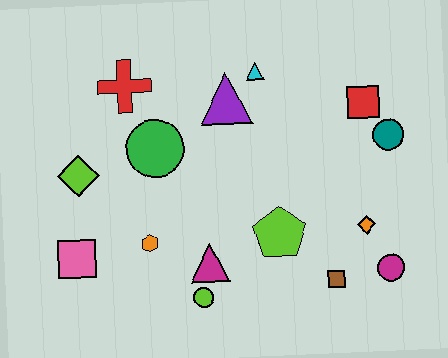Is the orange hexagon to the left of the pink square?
No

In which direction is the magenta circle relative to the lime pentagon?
The magenta circle is to the right of the lime pentagon.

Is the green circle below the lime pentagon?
No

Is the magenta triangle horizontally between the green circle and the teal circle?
Yes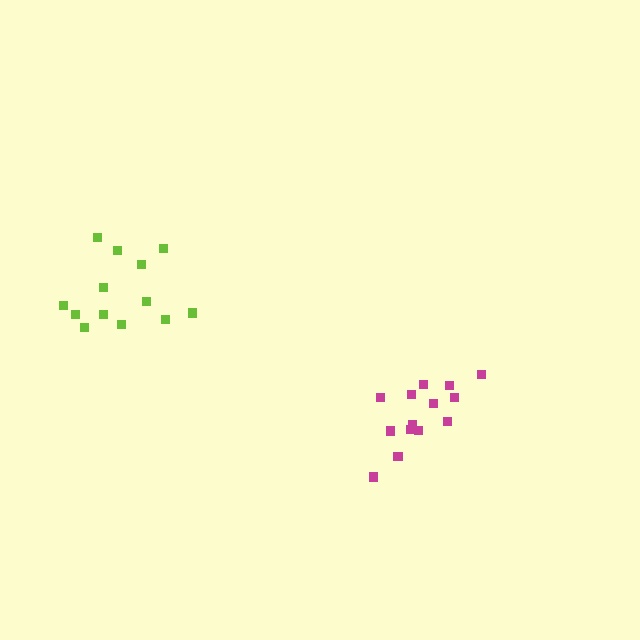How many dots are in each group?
Group 1: 14 dots, Group 2: 13 dots (27 total).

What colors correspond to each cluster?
The clusters are colored: magenta, lime.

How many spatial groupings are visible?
There are 2 spatial groupings.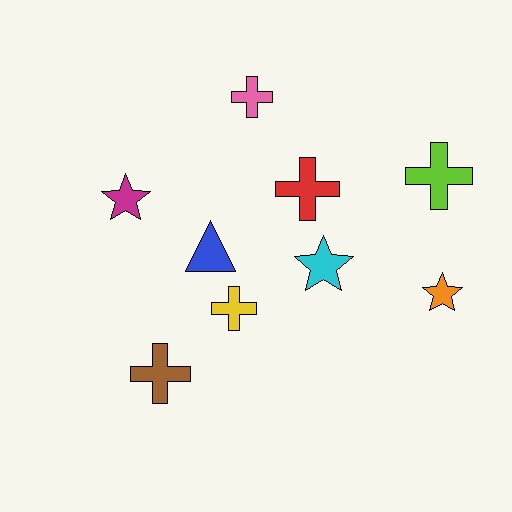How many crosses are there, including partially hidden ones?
There are 5 crosses.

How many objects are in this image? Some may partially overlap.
There are 9 objects.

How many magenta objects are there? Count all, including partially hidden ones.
There is 1 magenta object.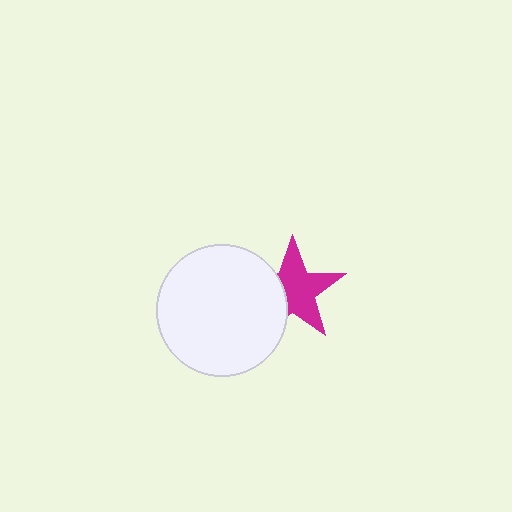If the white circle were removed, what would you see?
You would see the complete magenta star.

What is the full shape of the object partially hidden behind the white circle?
The partially hidden object is a magenta star.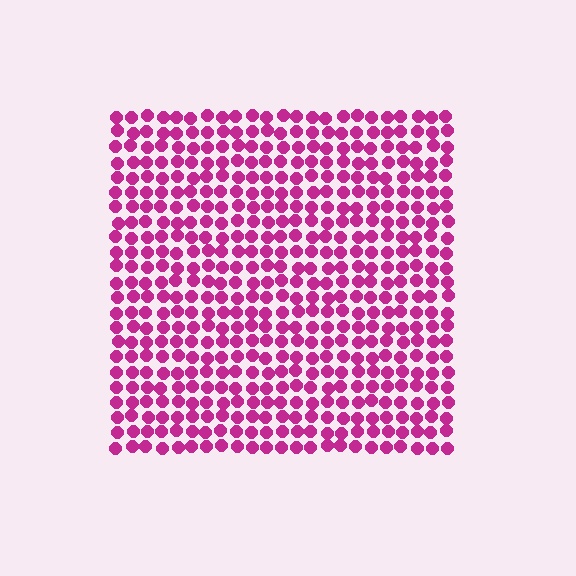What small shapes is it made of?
It is made of small circles.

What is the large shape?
The large shape is a square.